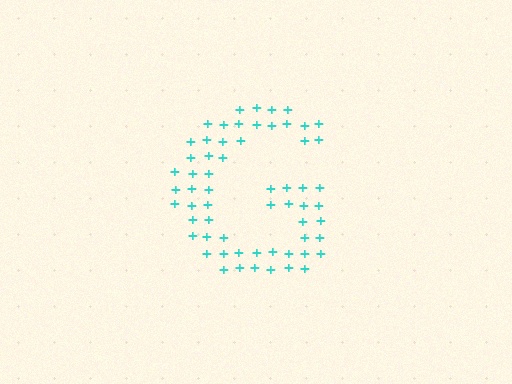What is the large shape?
The large shape is the letter G.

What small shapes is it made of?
It is made of small plus signs.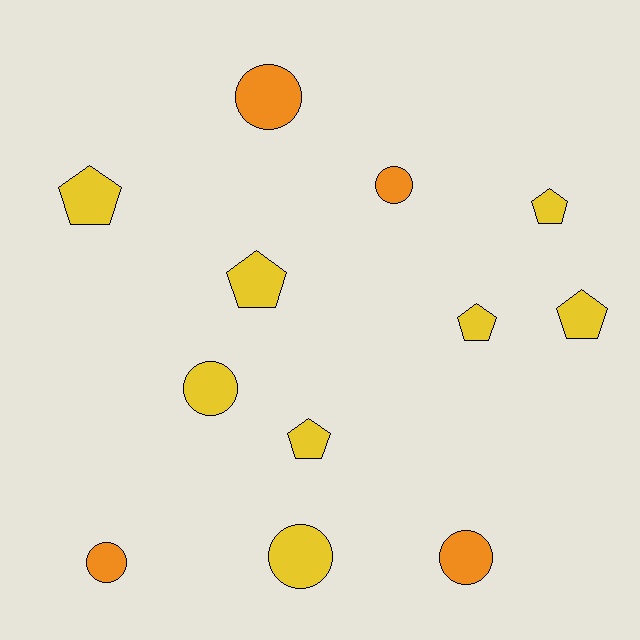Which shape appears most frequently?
Pentagon, with 6 objects.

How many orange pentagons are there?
There are no orange pentagons.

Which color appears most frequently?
Yellow, with 8 objects.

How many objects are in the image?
There are 12 objects.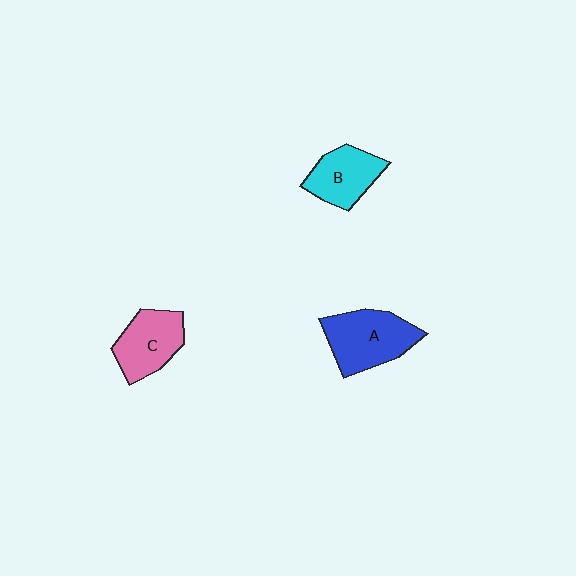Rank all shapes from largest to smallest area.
From largest to smallest: A (blue), C (pink), B (cyan).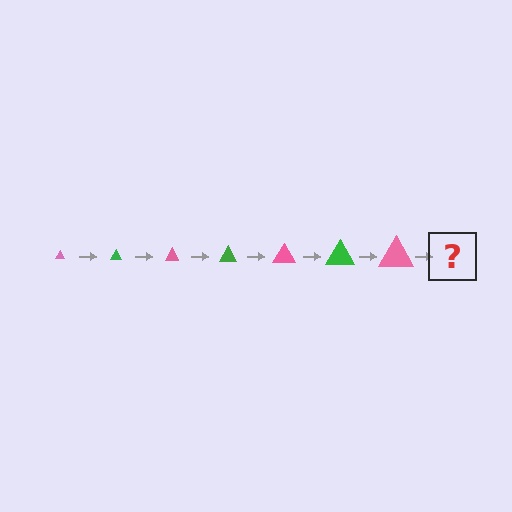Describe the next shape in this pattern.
It should be a green triangle, larger than the previous one.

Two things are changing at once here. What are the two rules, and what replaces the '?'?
The two rules are that the triangle grows larger each step and the color cycles through pink and green. The '?' should be a green triangle, larger than the previous one.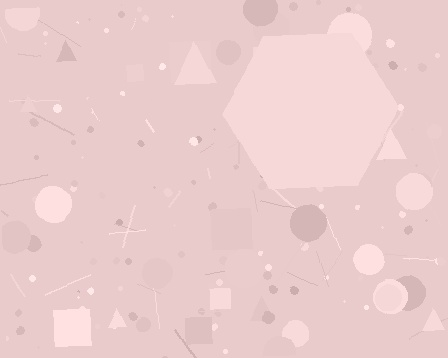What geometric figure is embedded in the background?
A hexagon is embedded in the background.